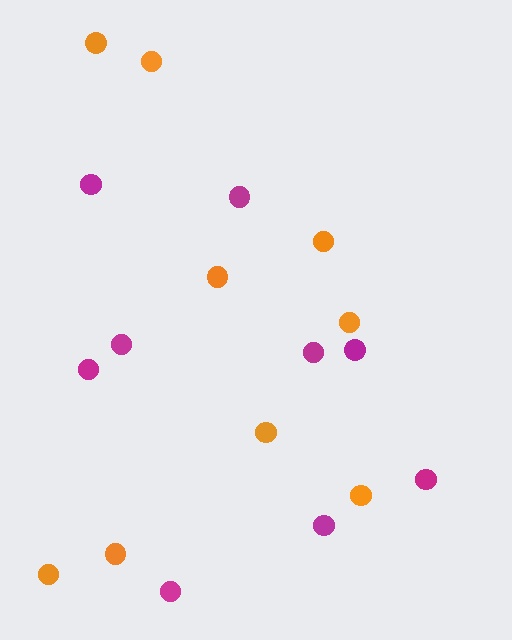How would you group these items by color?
There are 2 groups: one group of orange circles (9) and one group of magenta circles (9).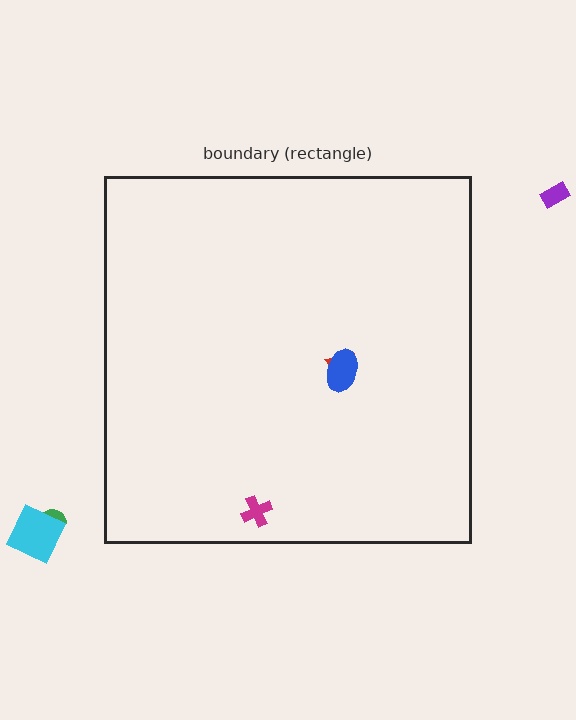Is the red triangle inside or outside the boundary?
Inside.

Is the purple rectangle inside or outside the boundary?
Outside.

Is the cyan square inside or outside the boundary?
Outside.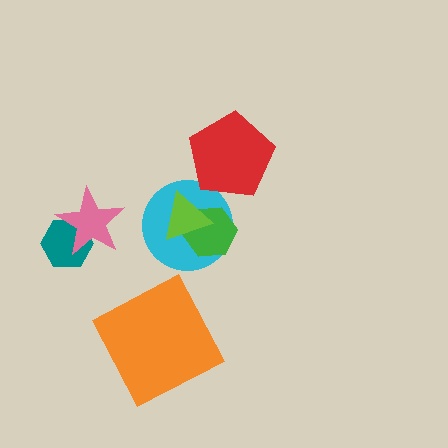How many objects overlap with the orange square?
0 objects overlap with the orange square.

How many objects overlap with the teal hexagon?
1 object overlaps with the teal hexagon.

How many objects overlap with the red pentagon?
0 objects overlap with the red pentagon.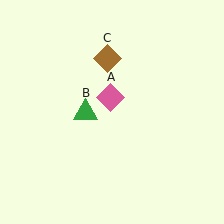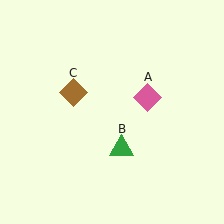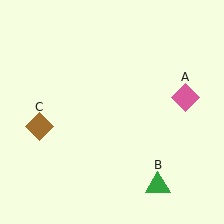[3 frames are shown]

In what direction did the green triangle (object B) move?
The green triangle (object B) moved down and to the right.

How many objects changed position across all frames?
3 objects changed position: pink diamond (object A), green triangle (object B), brown diamond (object C).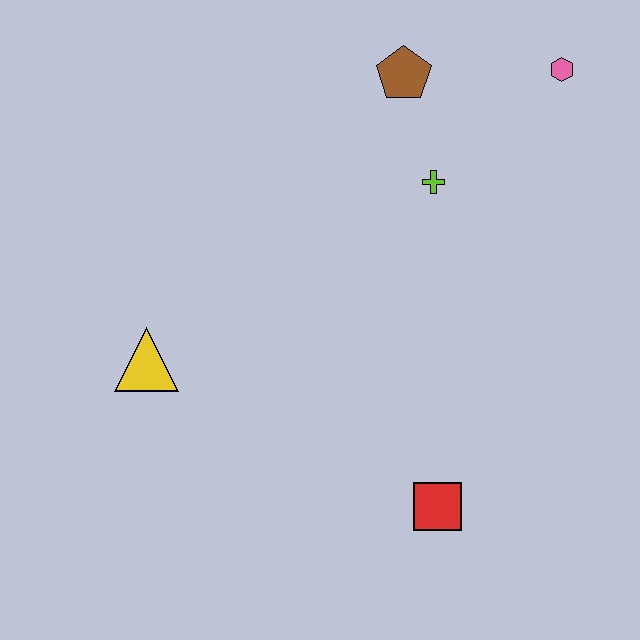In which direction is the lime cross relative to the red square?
The lime cross is above the red square.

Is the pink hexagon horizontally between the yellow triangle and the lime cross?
No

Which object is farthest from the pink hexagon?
The yellow triangle is farthest from the pink hexagon.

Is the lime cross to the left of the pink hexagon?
Yes